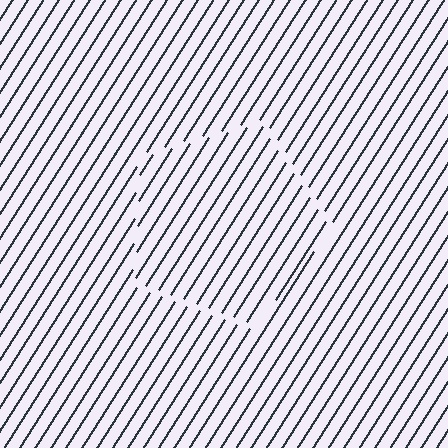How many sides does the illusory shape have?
5 sides — the line-ends trace a pentagon.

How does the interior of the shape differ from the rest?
The interior of the shape contains the same grating, shifted by half a period — the contour is defined by the phase discontinuity where line-ends from the inner and outer gratings abut.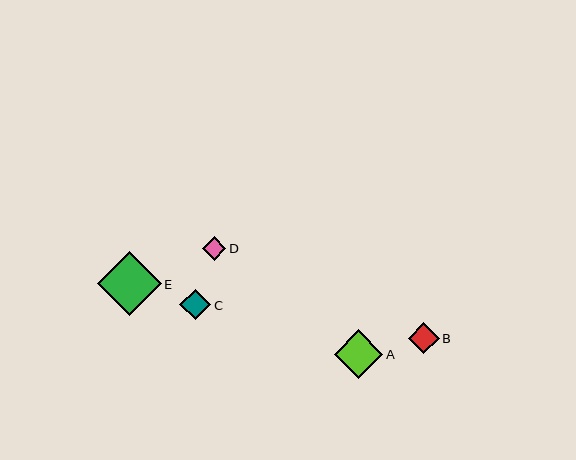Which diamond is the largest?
Diamond E is the largest with a size of approximately 64 pixels.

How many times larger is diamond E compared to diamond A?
Diamond E is approximately 1.3 times the size of diamond A.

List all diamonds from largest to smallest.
From largest to smallest: E, A, C, B, D.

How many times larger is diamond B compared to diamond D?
Diamond B is approximately 1.3 times the size of diamond D.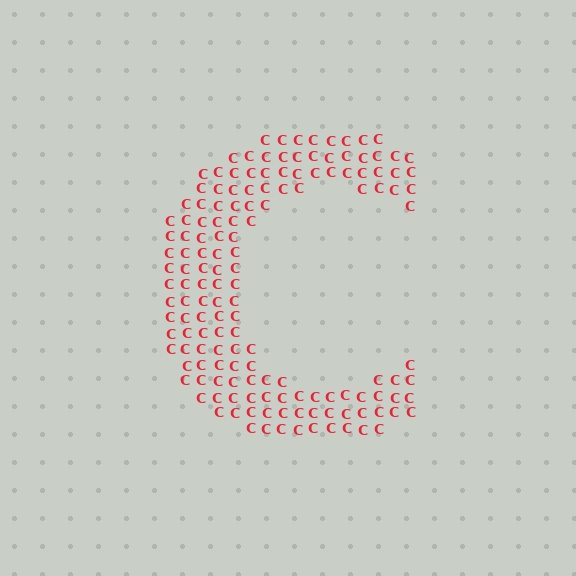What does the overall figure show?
The overall figure shows the letter C.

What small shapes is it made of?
It is made of small letter C's.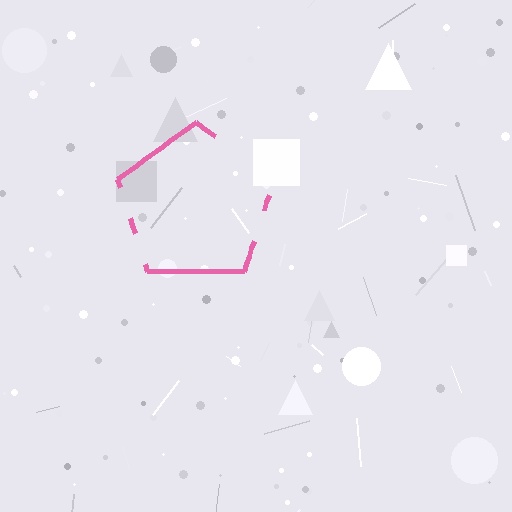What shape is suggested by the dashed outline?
The dashed outline suggests a pentagon.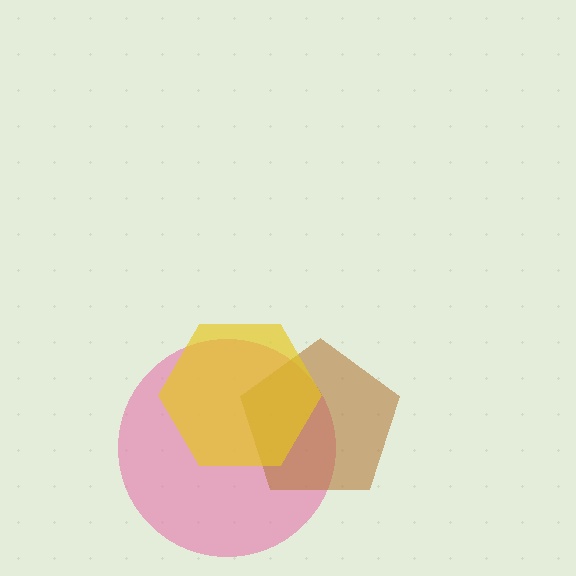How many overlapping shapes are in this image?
There are 3 overlapping shapes in the image.